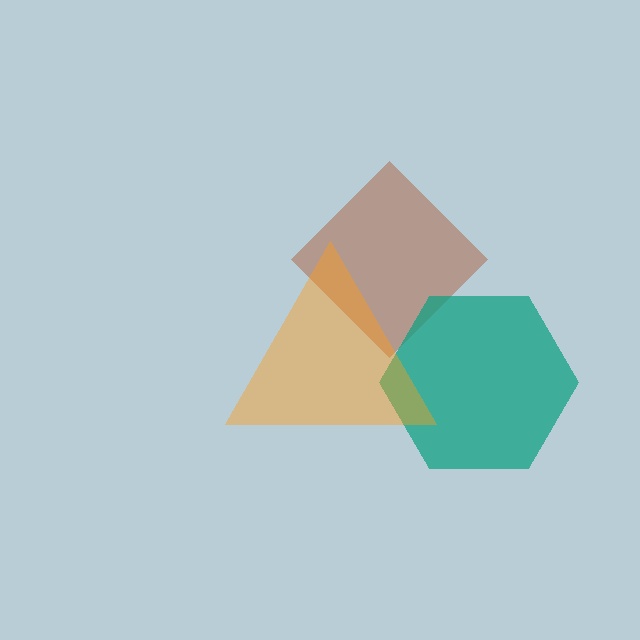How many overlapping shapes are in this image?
There are 3 overlapping shapes in the image.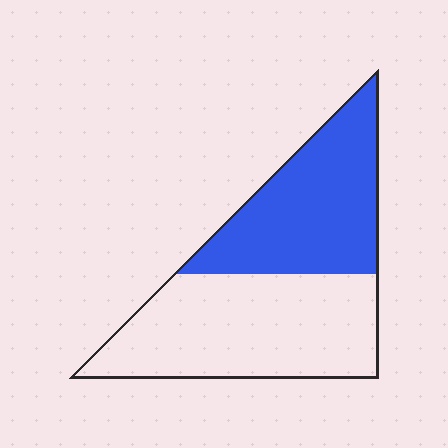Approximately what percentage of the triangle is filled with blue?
Approximately 45%.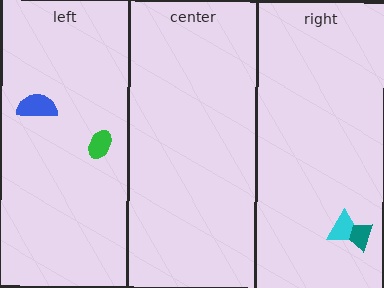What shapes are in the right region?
The cyan triangle, the teal trapezoid.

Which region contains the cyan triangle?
The right region.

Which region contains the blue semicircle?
The left region.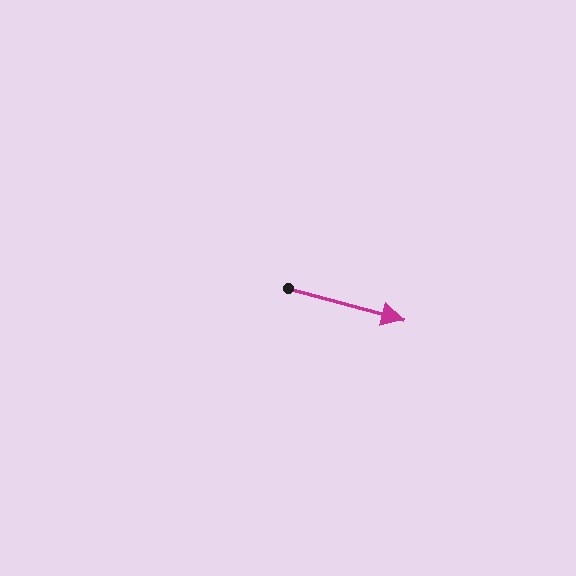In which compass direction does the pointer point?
East.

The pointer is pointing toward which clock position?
Roughly 4 o'clock.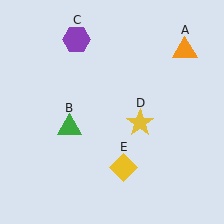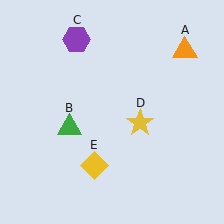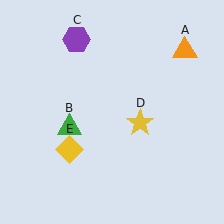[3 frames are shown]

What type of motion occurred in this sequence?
The yellow diamond (object E) rotated clockwise around the center of the scene.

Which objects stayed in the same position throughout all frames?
Orange triangle (object A) and green triangle (object B) and purple hexagon (object C) and yellow star (object D) remained stationary.